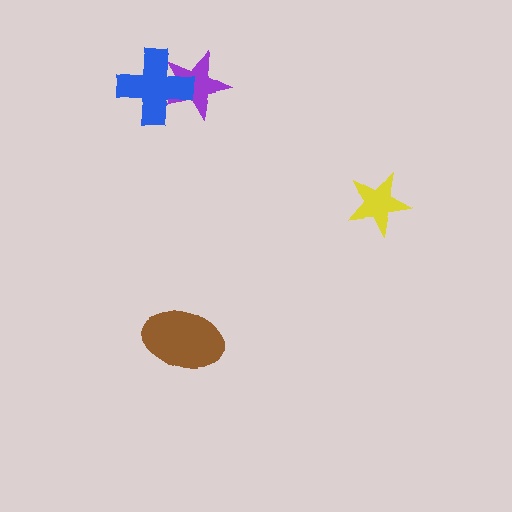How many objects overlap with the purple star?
1 object overlaps with the purple star.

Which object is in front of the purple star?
The blue cross is in front of the purple star.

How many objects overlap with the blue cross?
1 object overlaps with the blue cross.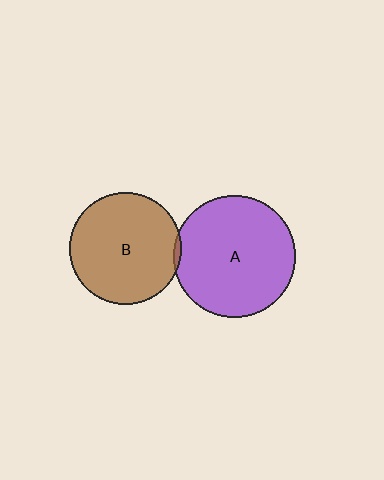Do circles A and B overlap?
Yes.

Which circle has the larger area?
Circle A (purple).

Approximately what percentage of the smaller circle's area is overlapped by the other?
Approximately 5%.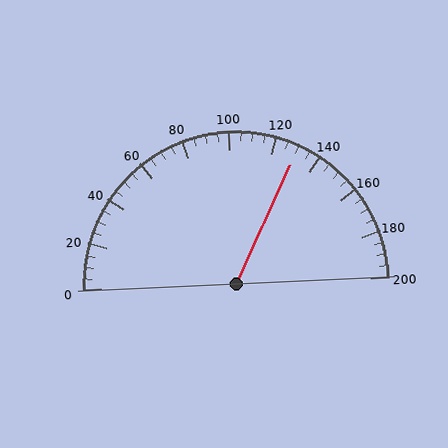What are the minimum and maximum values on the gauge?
The gauge ranges from 0 to 200.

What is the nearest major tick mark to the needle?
The nearest major tick mark is 120.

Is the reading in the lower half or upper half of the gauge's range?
The reading is in the upper half of the range (0 to 200).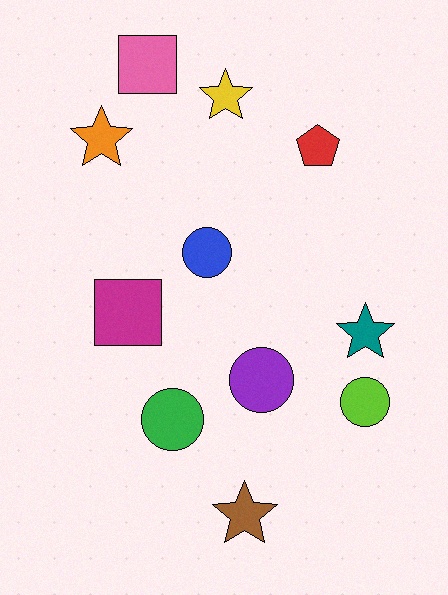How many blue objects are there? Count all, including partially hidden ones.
There is 1 blue object.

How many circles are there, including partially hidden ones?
There are 4 circles.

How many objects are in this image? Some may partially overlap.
There are 11 objects.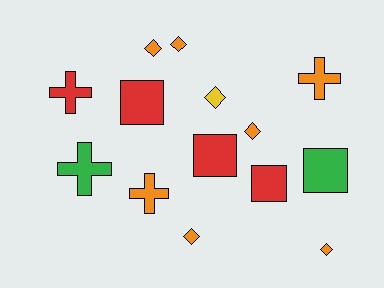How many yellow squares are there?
There are no yellow squares.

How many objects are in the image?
There are 14 objects.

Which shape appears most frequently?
Diamond, with 6 objects.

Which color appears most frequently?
Orange, with 7 objects.